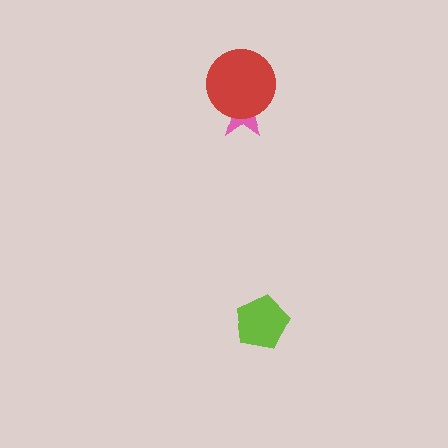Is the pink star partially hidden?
Yes, it is partially covered by another shape.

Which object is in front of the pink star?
The red circle is in front of the pink star.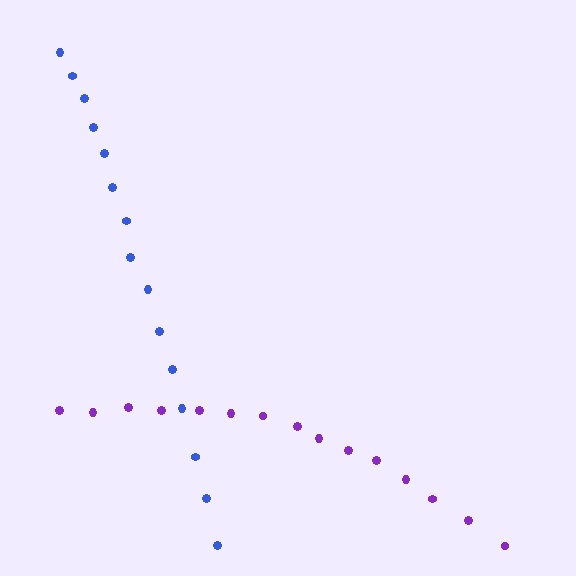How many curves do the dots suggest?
There are 2 distinct paths.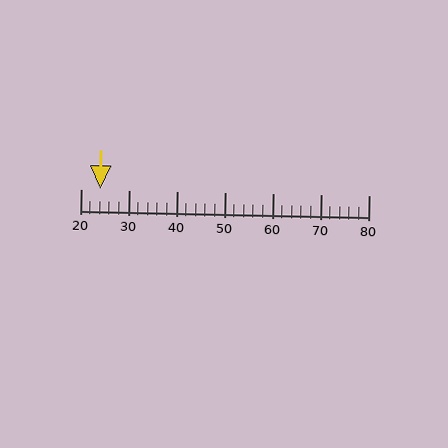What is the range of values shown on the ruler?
The ruler shows values from 20 to 80.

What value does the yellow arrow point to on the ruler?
The yellow arrow points to approximately 24.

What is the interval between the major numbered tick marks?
The major tick marks are spaced 10 units apart.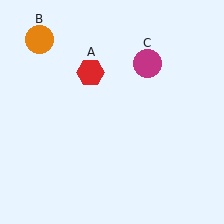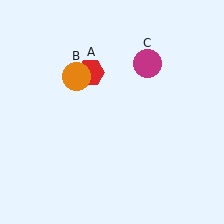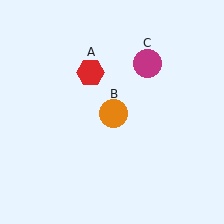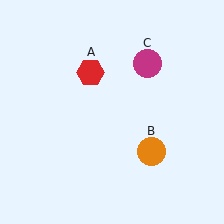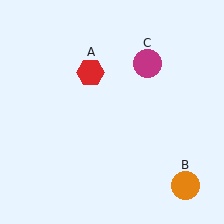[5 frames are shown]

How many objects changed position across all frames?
1 object changed position: orange circle (object B).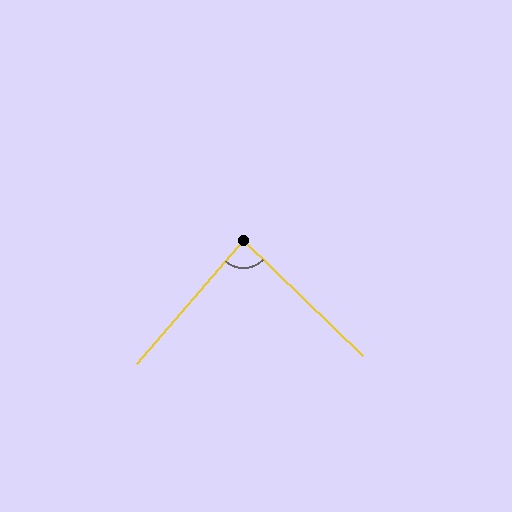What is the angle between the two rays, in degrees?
Approximately 87 degrees.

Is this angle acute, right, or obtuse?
It is approximately a right angle.